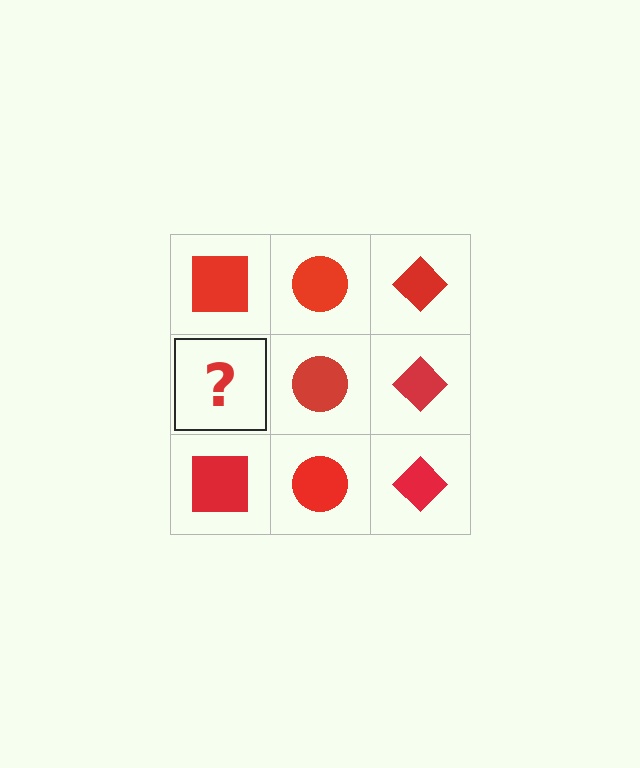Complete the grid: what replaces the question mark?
The question mark should be replaced with a red square.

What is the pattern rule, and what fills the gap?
The rule is that each column has a consistent shape. The gap should be filled with a red square.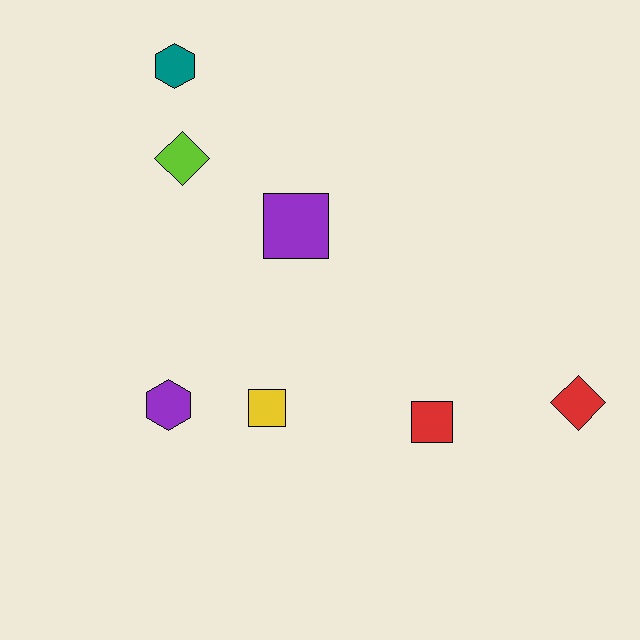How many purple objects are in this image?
There are 2 purple objects.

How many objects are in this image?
There are 7 objects.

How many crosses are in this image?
There are no crosses.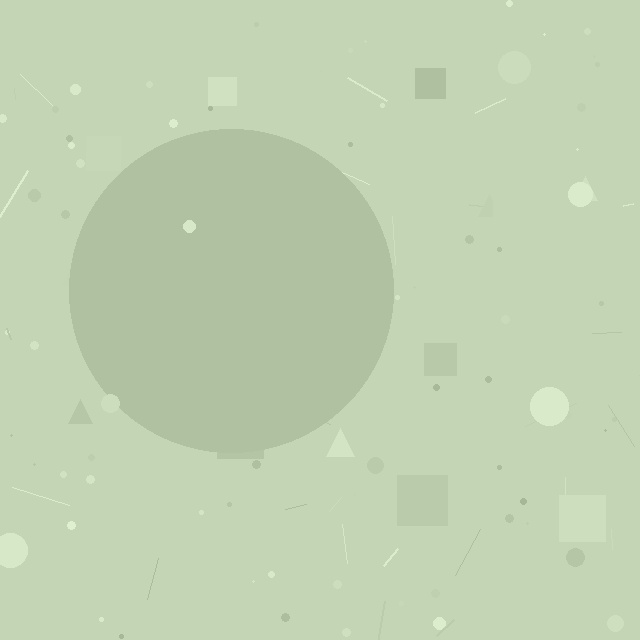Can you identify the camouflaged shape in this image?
The camouflaged shape is a circle.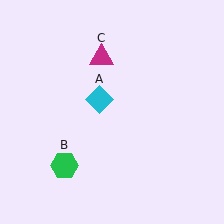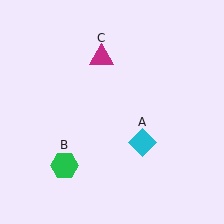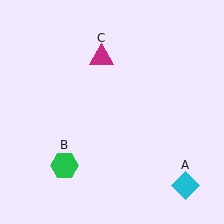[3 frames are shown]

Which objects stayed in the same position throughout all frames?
Green hexagon (object B) and magenta triangle (object C) remained stationary.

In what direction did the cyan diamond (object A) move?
The cyan diamond (object A) moved down and to the right.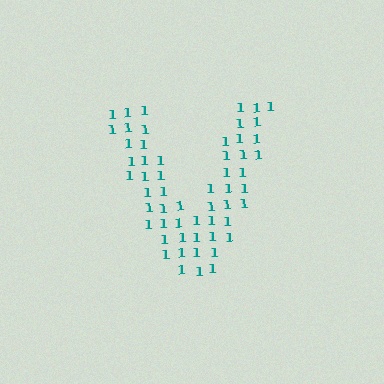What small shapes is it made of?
It is made of small digit 1's.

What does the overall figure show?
The overall figure shows the letter V.